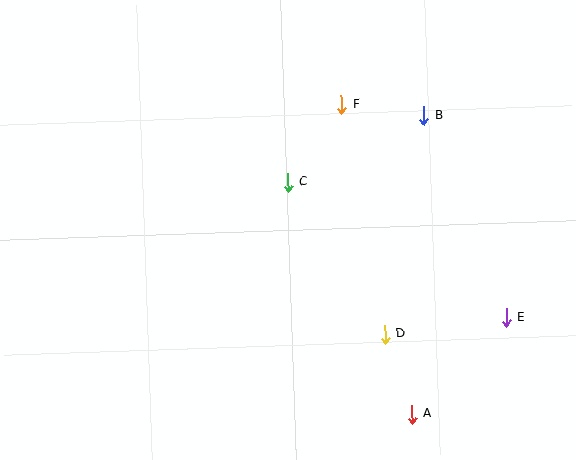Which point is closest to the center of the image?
Point C at (288, 182) is closest to the center.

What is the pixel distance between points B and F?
The distance between B and F is 83 pixels.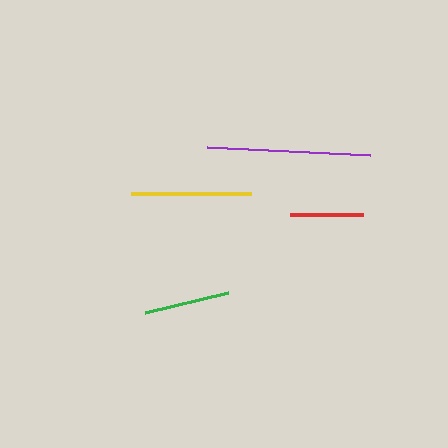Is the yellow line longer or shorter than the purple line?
The purple line is longer than the yellow line.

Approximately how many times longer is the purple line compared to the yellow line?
The purple line is approximately 1.4 times the length of the yellow line.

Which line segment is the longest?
The purple line is the longest at approximately 163 pixels.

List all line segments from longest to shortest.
From longest to shortest: purple, yellow, green, red.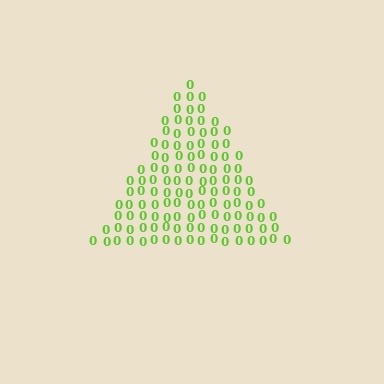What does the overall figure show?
The overall figure shows a triangle.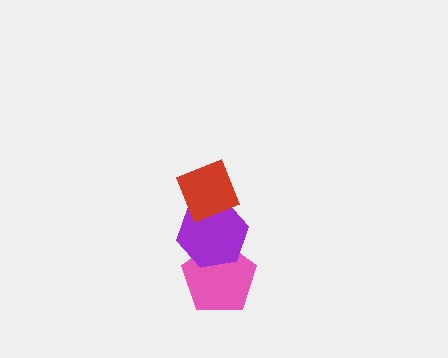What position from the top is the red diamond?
The red diamond is 1st from the top.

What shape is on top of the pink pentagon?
The purple hexagon is on top of the pink pentagon.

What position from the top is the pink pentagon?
The pink pentagon is 3rd from the top.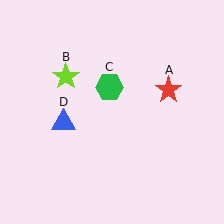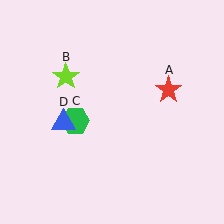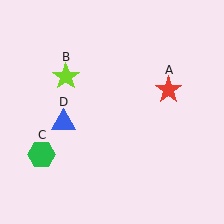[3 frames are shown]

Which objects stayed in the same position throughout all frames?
Red star (object A) and lime star (object B) and blue triangle (object D) remained stationary.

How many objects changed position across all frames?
1 object changed position: green hexagon (object C).